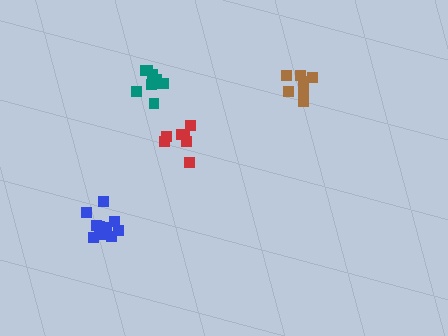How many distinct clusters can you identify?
There are 4 distinct clusters.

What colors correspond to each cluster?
The clusters are colored: blue, red, brown, teal.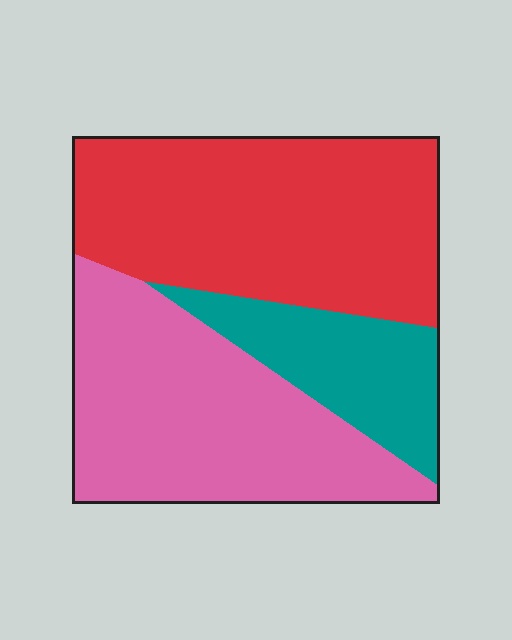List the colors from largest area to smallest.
From largest to smallest: red, pink, teal.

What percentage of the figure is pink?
Pink takes up about two fifths (2/5) of the figure.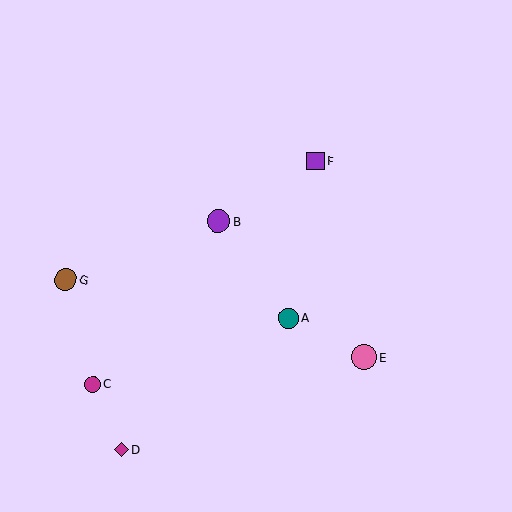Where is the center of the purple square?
The center of the purple square is at (316, 161).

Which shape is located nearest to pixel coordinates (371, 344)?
The pink circle (labeled E) at (364, 357) is nearest to that location.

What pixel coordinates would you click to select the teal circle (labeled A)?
Click at (288, 318) to select the teal circle A.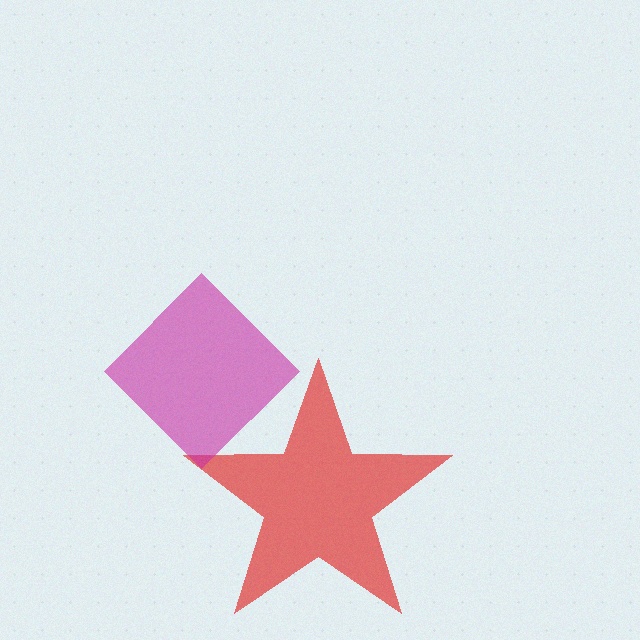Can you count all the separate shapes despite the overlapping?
Yes, there are 2 separate shapes.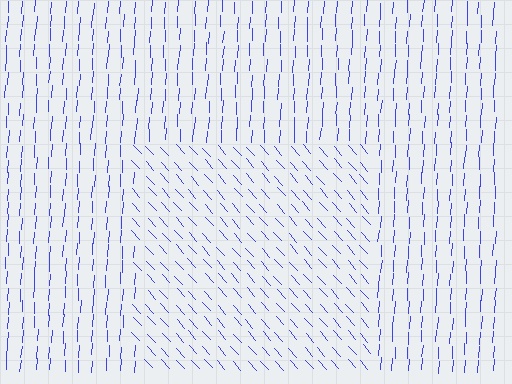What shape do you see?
I see a rectangle.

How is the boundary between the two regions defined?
The boundary is defined purely by a change in line orientation (approximately 45 degrees difference). All lines are the same color and thickness.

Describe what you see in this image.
The image is filled with small blue line segments. A rectangle region in the image has lines oriented differently from the surrounding lines, creating a visible texture boundary.